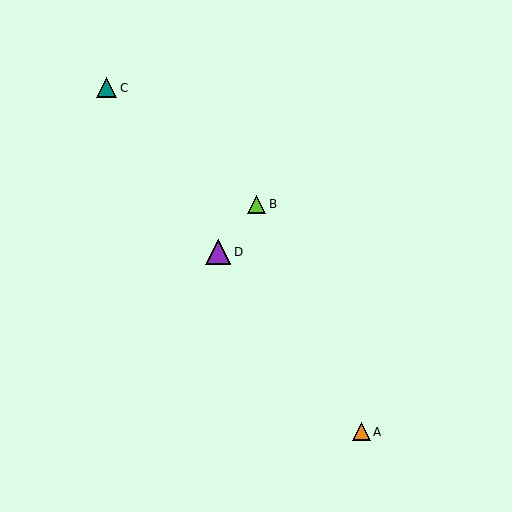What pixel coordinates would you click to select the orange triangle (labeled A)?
Click at (361, 432) to select the orange triangle A.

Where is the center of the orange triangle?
The center of the orange triangle is at (361, 432).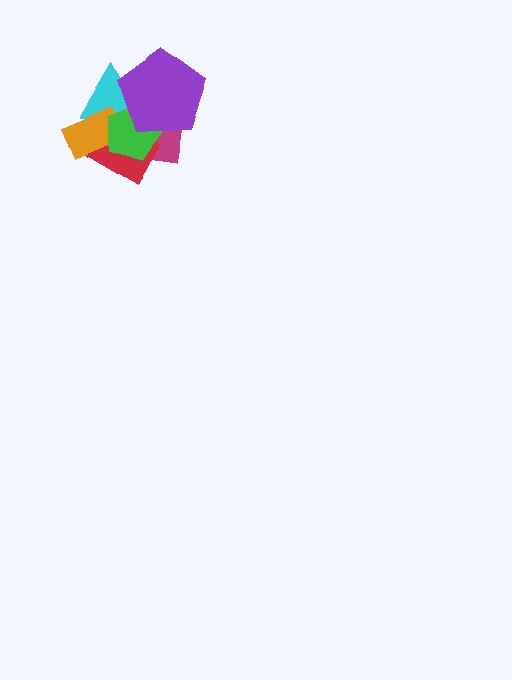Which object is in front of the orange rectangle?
The green pentagon is in front of the orange rectangle.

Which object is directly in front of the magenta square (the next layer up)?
The red rectangle is directly in front of the magenta square.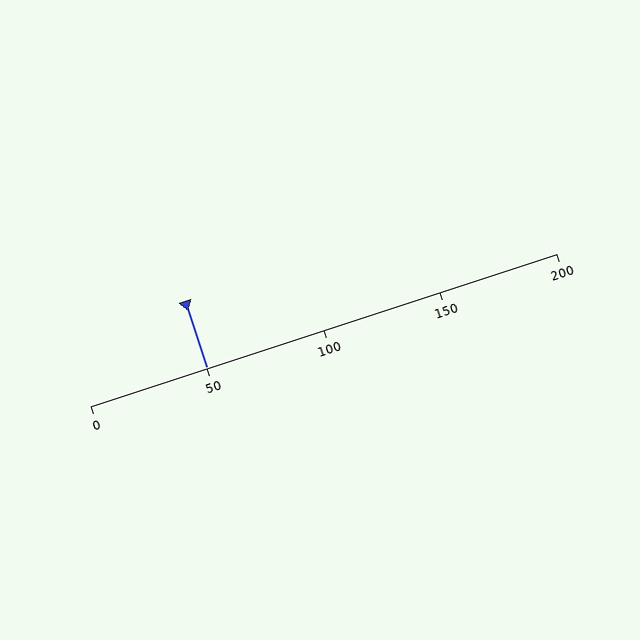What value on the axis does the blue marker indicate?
The marker indicates approximately 50.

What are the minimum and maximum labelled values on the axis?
The axis runs from 0 to 200.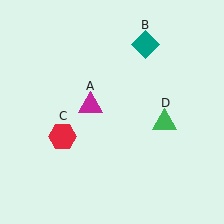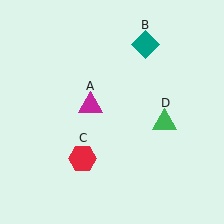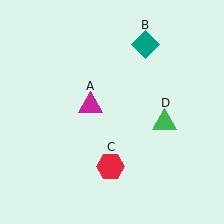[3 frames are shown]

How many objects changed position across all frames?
1 object changed position: red hexagon (object C).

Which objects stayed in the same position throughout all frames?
Magenta triangle (object A) and teal diamond (object B) and green triangle (object D) remained stationary.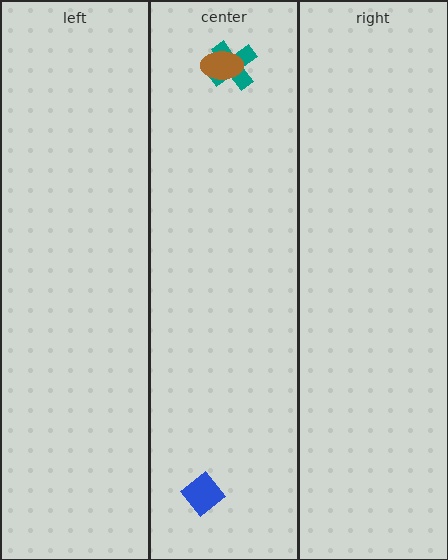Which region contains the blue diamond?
The center region.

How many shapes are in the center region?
3.